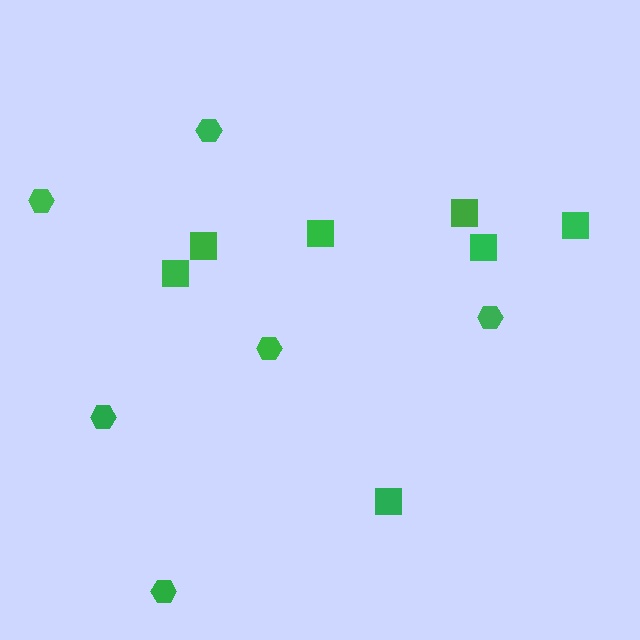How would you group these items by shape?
There are 2 groups: one group of hexagons (6) and one group of squares (7).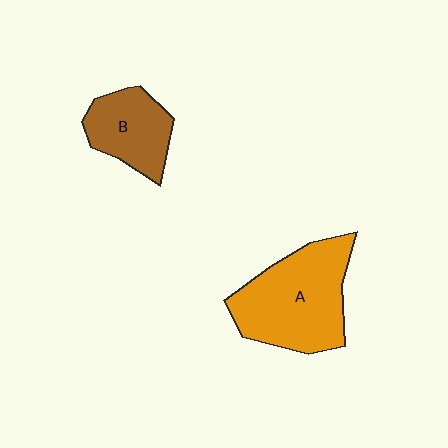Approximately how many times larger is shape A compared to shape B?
Approximately 1.8 times.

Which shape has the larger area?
Shape A (orange).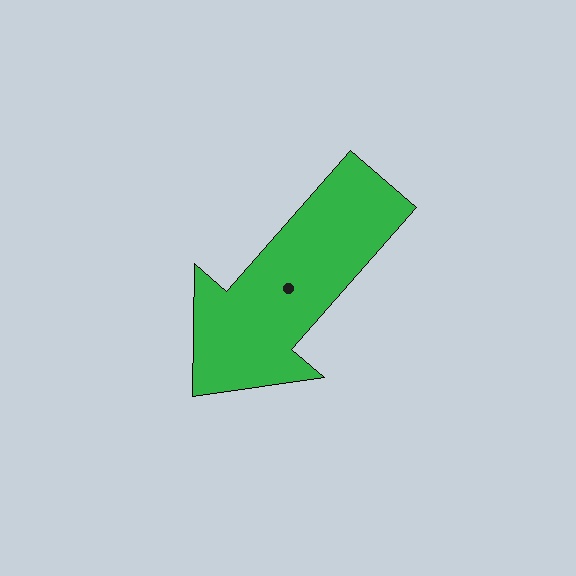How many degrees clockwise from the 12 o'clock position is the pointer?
Approximately 221 degrees.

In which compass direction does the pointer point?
Southwest.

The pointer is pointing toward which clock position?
Roughly 7 o'clock.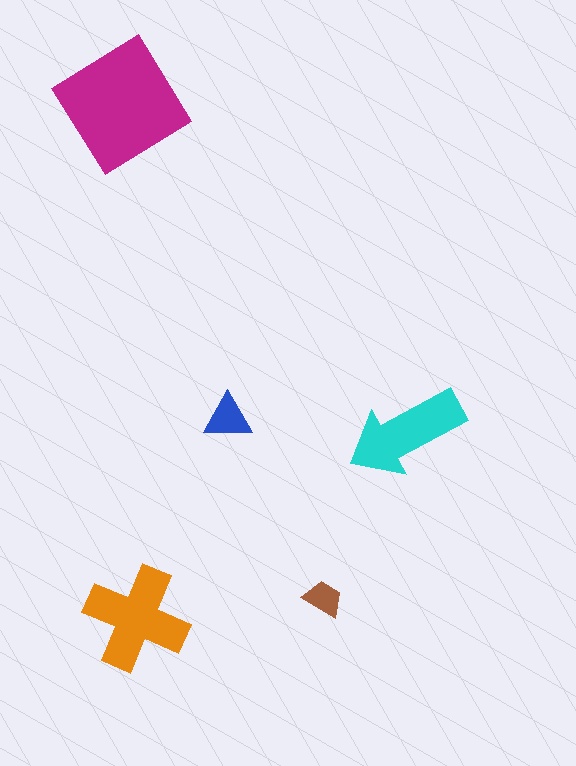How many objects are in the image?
There are 5 objects in the image.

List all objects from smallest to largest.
The brown trapezoid, the blue triangle, the cyan arrow, the orange cross, the magenta diamond.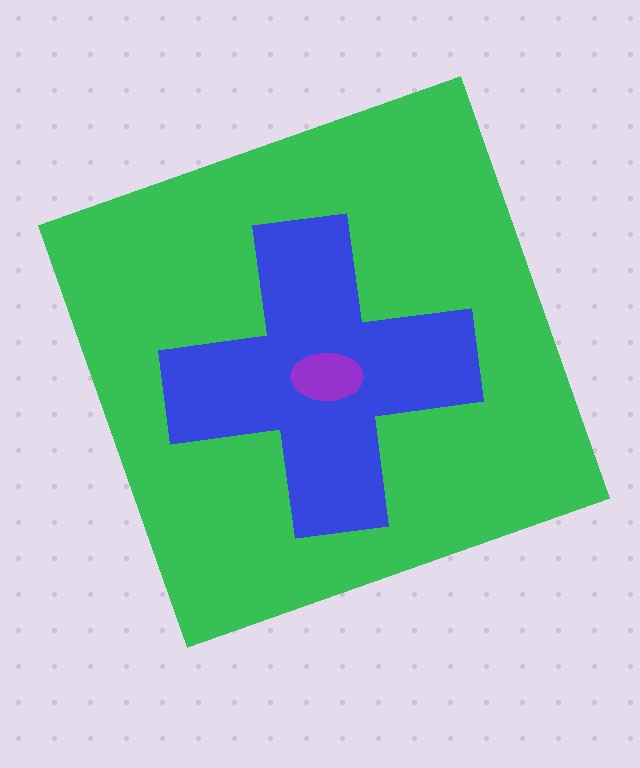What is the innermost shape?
The purple ellipse.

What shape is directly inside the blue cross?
The purple ellipse.